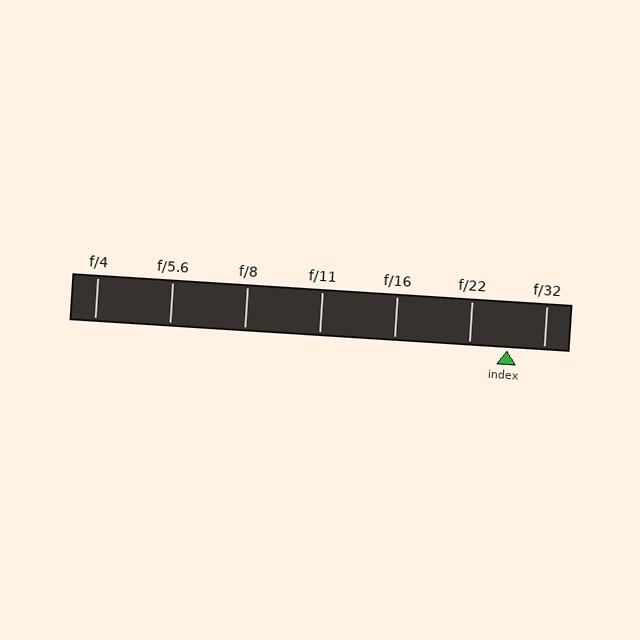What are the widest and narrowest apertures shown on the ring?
The widest aperture shown is f/4 and the narrowest is f/32.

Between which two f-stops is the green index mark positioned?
The index mark is between f/22 and f/32.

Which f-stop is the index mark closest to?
The index mark is closest to f/32.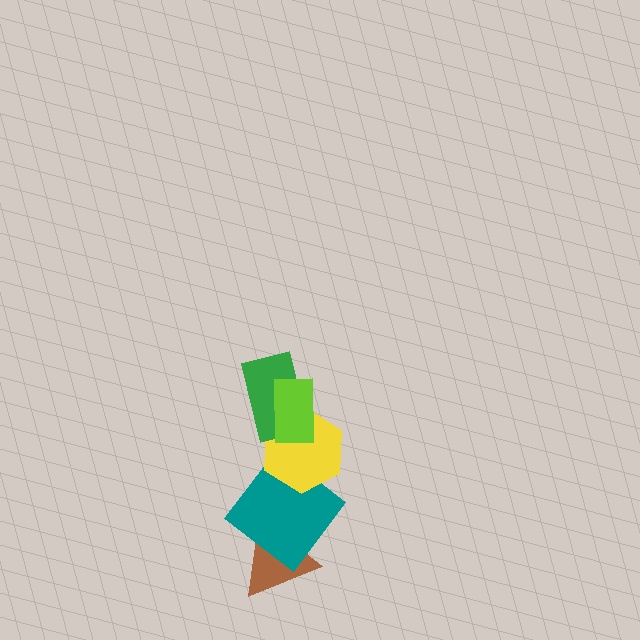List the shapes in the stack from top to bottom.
From top to bottom: the lime rectangle, the green rectangle, the yellow hexagon, the teal diamond, the brown triangle.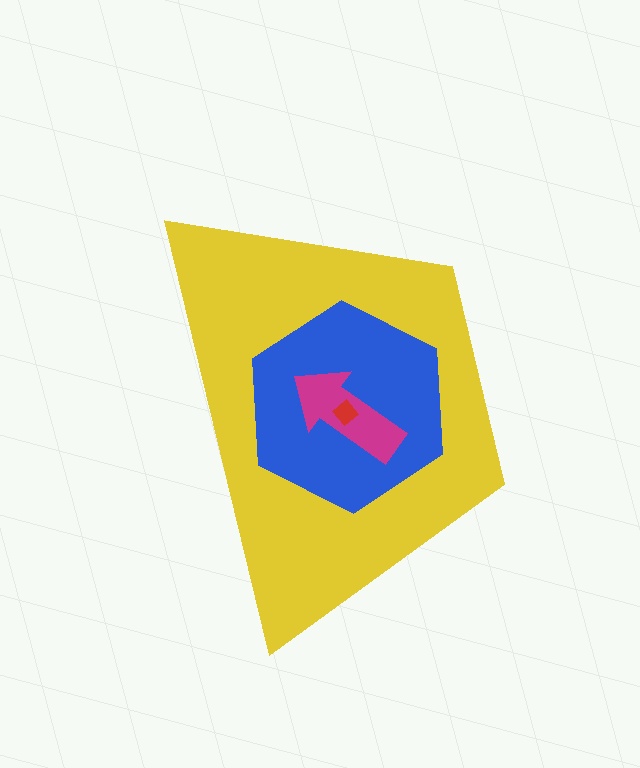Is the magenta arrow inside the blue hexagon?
Yes.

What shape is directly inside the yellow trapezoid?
The blue hexagon.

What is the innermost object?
The red diamond.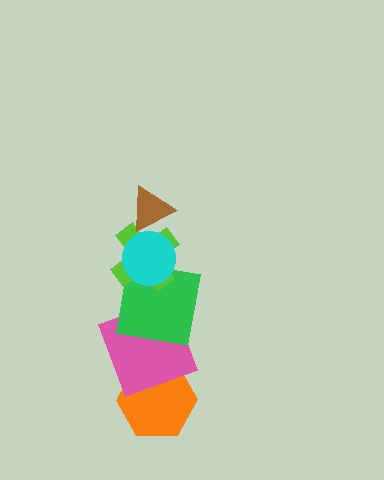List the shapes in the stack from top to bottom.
From top to bottom: the brown triangle, the cyan circle, the lime cross, the green square, the pink square, the orange hexagon.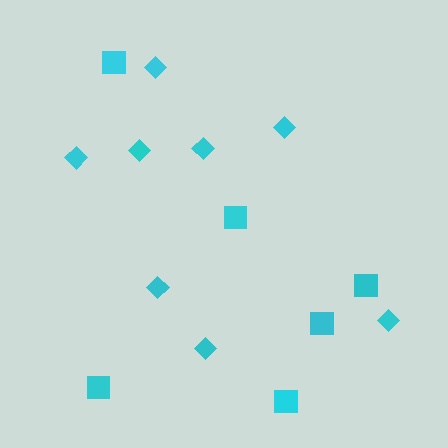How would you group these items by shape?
There are 2 groups: one group of diamonds (8) and one group of squares (6).